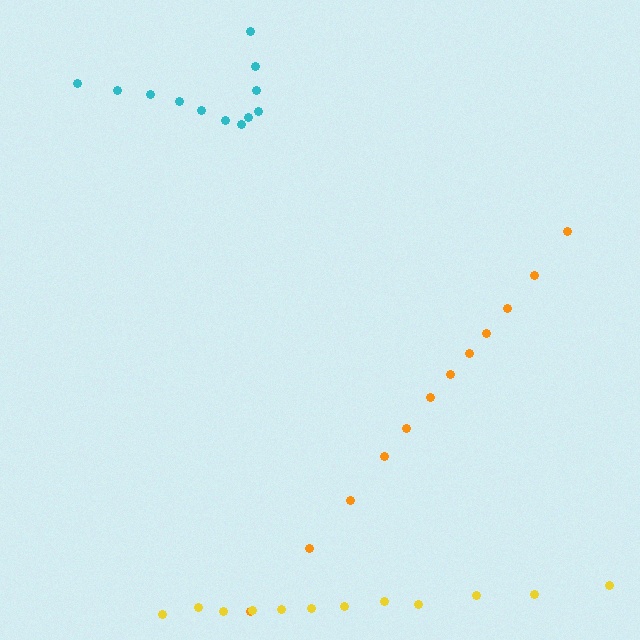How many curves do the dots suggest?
There are 3 distinct paths.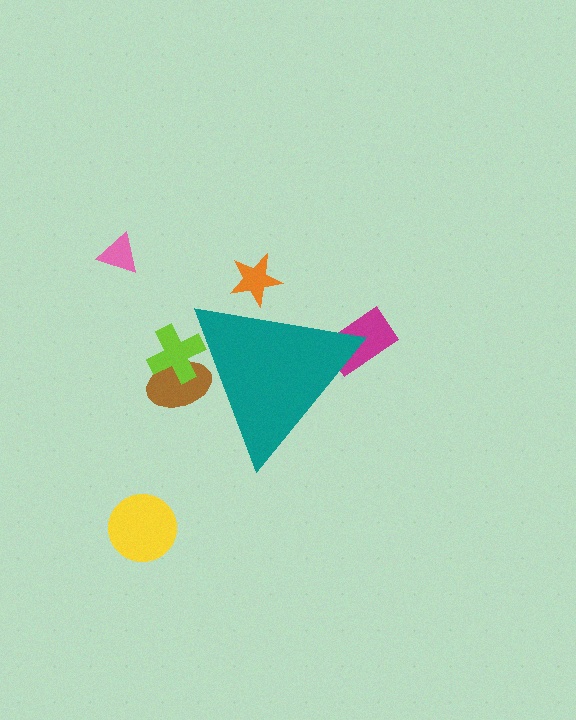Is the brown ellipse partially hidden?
Yes, the brown ellipse is partially hidden behind the teal triangle.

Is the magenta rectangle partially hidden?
Yes, the magenta rectangle is partially hidden behind the teal triangle.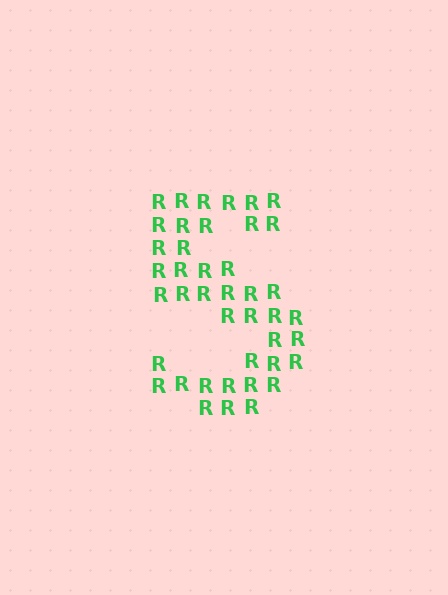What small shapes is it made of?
It is made of small letter R's.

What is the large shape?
The large shape is the letter S.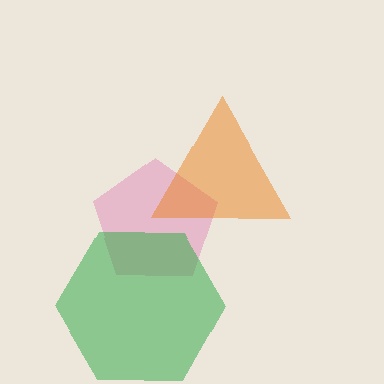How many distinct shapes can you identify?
There are 3 distinct shapes: a pink pentagon, an orange triangle, a green hexagon.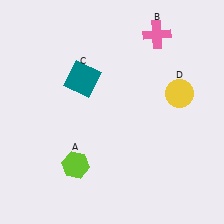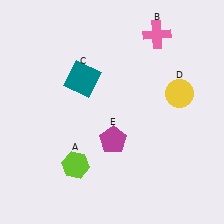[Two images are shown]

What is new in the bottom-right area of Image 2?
A magenta pentagon (E) was added in the bottom-right area of Image 2.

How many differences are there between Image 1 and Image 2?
There is 1 difference between the two images.